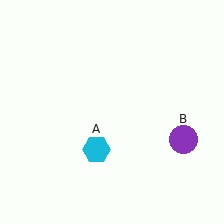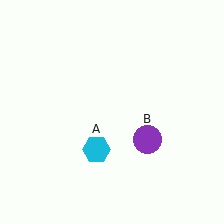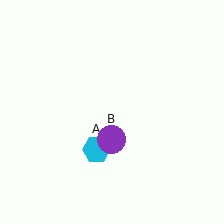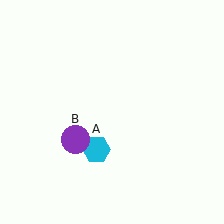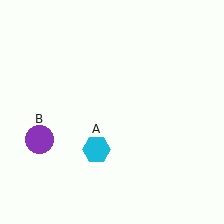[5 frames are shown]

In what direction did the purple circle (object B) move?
The purple circle (object B) moved left.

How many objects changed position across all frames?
1 object changed position: purple circle (object B).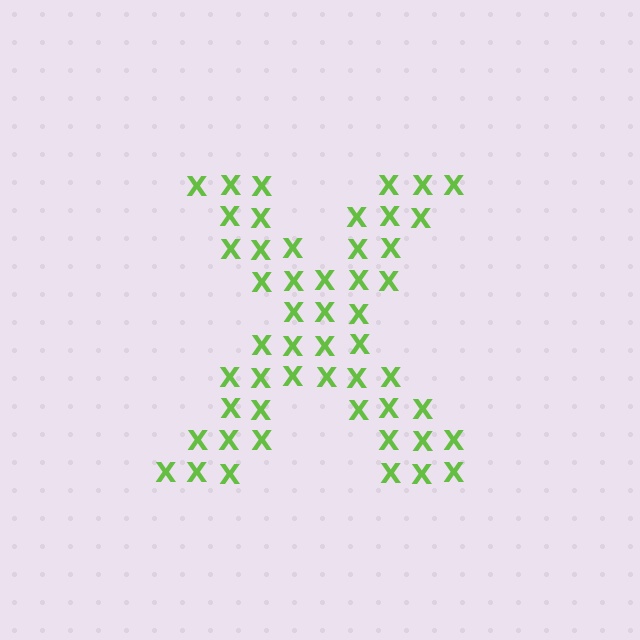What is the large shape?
The large shape is the letter X.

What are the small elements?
The small elements are letter X's.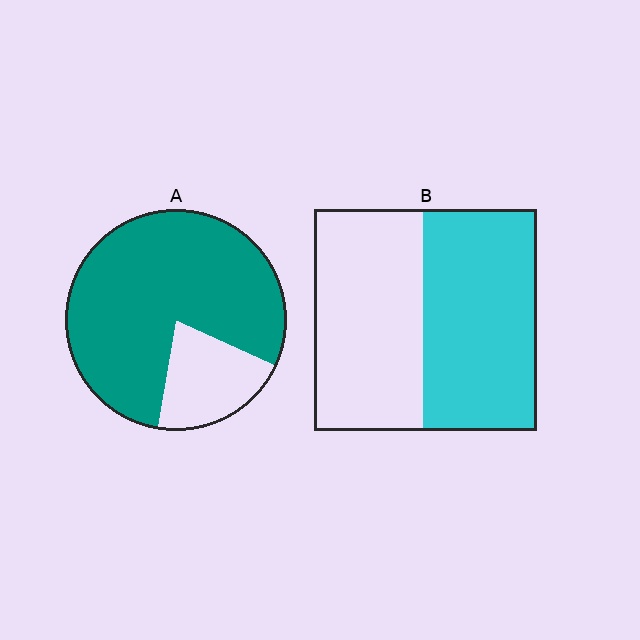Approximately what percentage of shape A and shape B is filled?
A is approximately 80% and B is approximately 50%.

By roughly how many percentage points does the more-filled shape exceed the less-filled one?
By roughly 30 percentage points (A over B).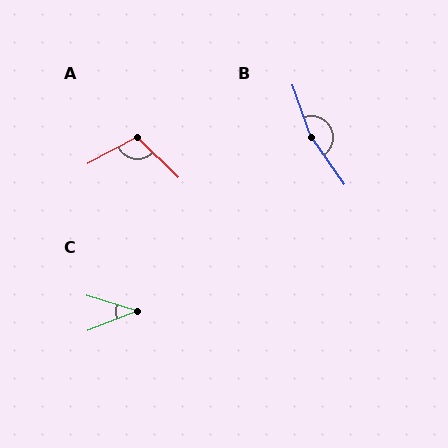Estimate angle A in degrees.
Approximately 107 degrees.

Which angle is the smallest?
C, at approximately 39 degrees.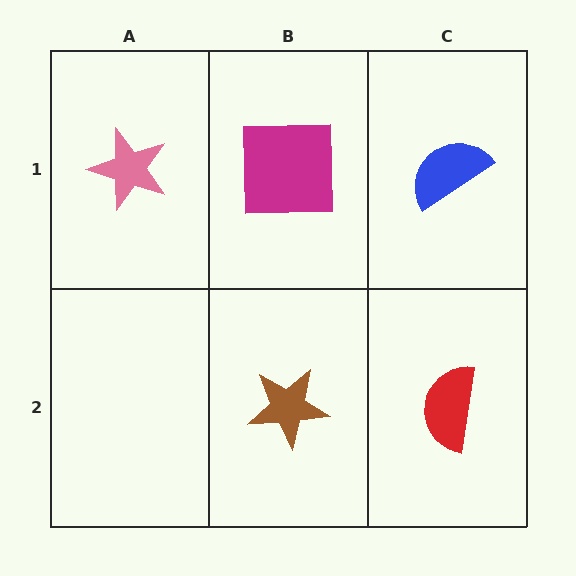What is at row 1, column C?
A blue semicircle.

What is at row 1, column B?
A magenta square.